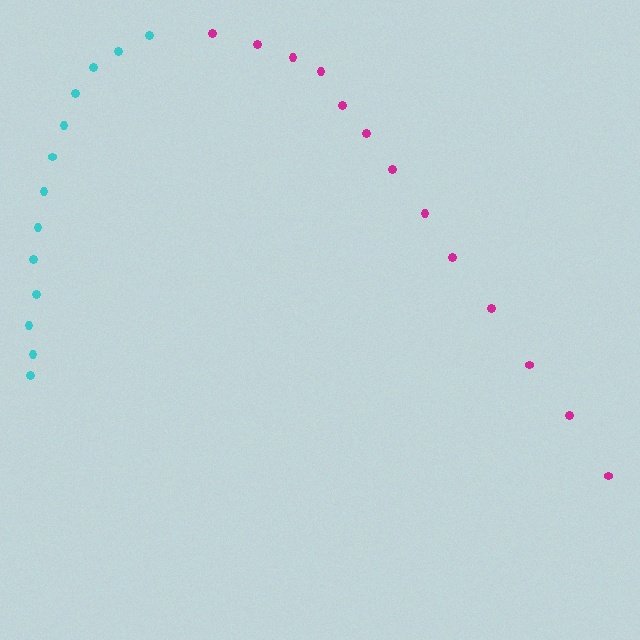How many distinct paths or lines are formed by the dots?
There are 2 distinct paths.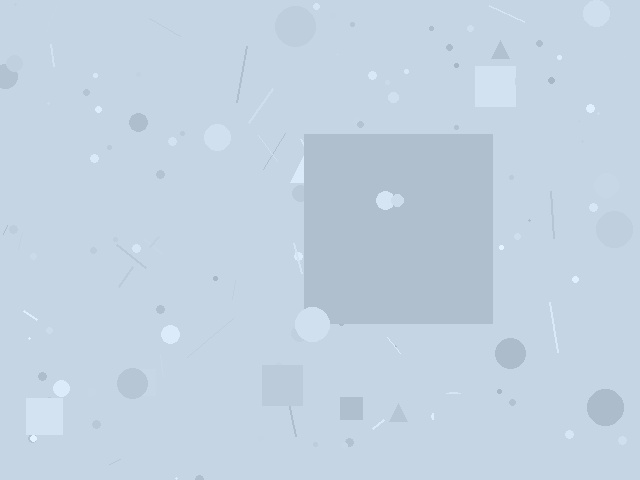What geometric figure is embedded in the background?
A square is embedded in the background.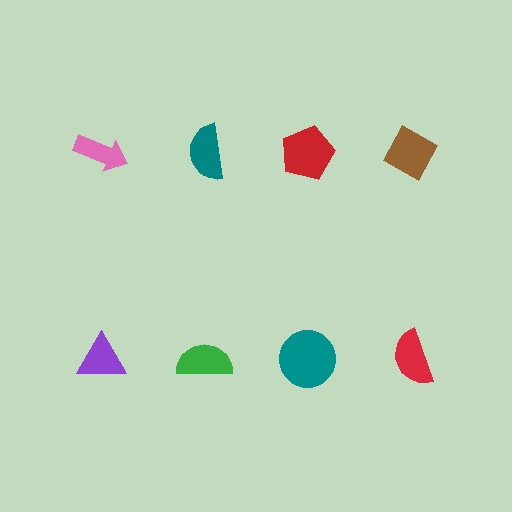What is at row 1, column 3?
A red pentagon.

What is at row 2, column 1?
A purple triangle.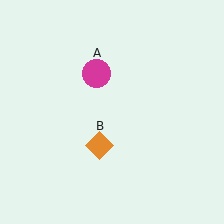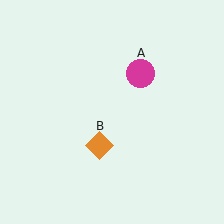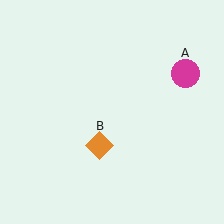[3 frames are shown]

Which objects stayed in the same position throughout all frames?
Orange diamond (object B) remained stationary.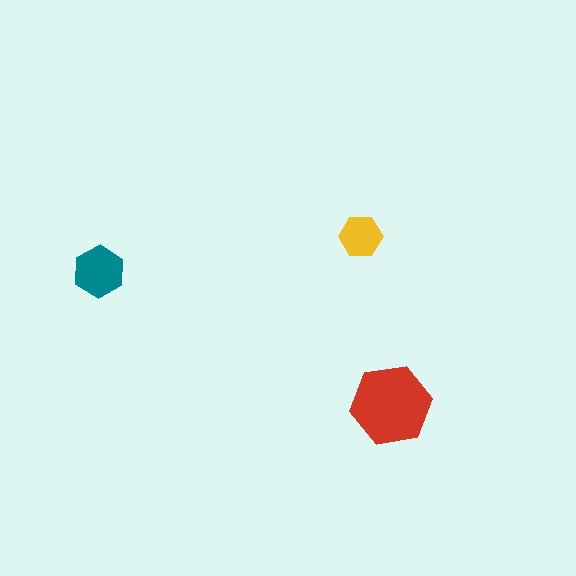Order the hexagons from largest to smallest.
the red one, the teal one, the yellow one.